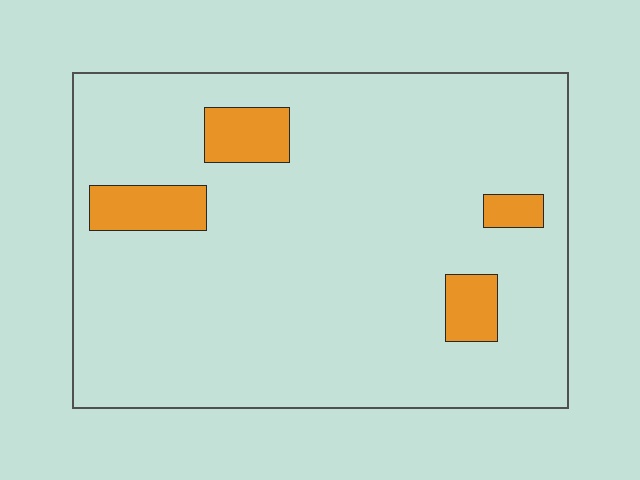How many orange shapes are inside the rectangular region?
4.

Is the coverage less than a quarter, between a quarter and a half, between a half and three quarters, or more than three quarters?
Less than a quarter.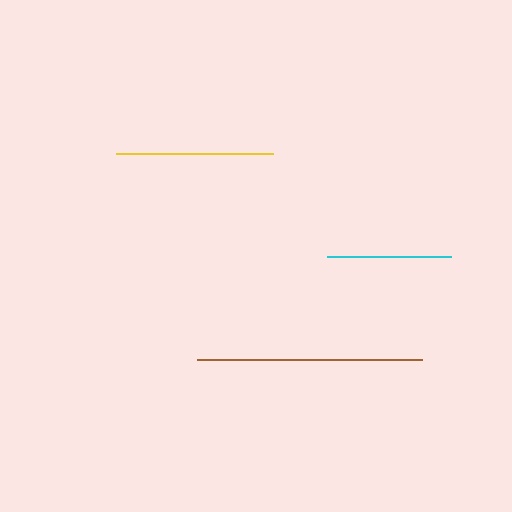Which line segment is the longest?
The brown line is the longest at approximately 225 pixels.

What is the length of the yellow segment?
The yellow segment is approximately 157 pixels long.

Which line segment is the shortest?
The cyan line is the shortest at approximately 124 pixels.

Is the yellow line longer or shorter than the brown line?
The brown line is longer than the yellow line.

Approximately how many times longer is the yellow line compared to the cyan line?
The yellow line is approximately 1.3 times the length of the cyan line.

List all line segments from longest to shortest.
From longest to shortest: brown, yellow, cyan.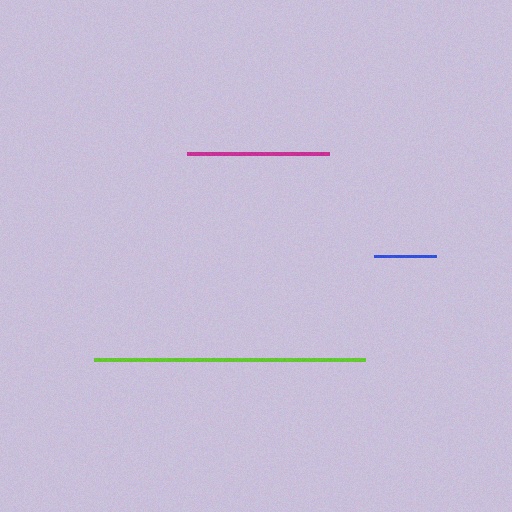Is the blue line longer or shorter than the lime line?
The lime line is longer than the blue line.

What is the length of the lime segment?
The lime segment is approximately 271 pixels long.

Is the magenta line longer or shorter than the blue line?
The magenta line is longer than the blue line.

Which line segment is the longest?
The lime line is the longest at approximately 271 pixels.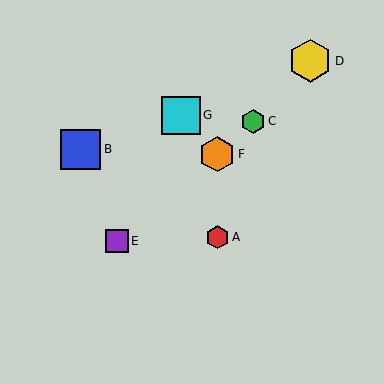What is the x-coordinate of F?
Object F is at x≈217.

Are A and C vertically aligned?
No, A is at x≈217 and C is at x≈253.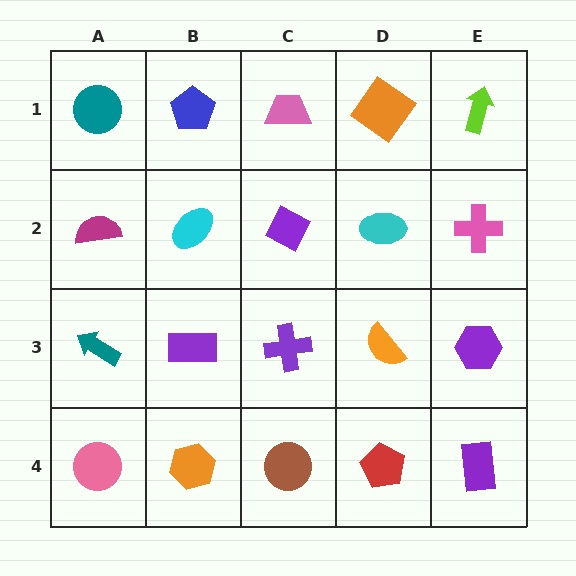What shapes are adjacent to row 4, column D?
An orange semicircle (row 3, column D), a brown circle (row 4, column C), a purple rectangle (row 4, column E).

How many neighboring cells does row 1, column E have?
2.